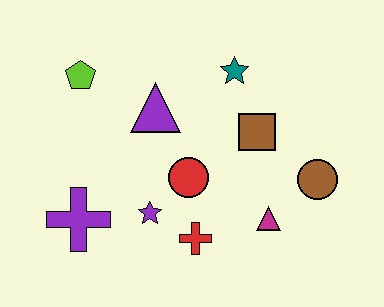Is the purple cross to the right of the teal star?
No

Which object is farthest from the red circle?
The lime pentagon is farthest from the red circle.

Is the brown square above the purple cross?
Yes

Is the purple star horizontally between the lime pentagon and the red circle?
Yes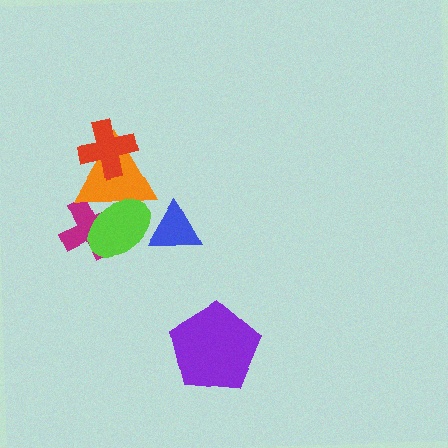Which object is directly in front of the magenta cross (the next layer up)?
The orange triangle is directly in front of the magenta cross.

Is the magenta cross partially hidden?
Yes, it is partially covered by another shape.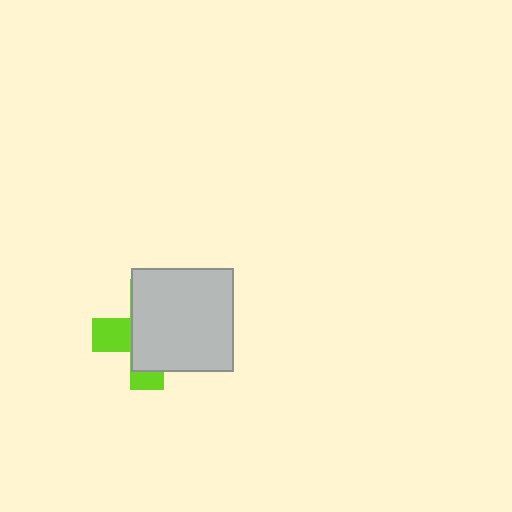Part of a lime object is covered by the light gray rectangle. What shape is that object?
It is a cross.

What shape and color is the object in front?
The object in front is a light gray rectangle.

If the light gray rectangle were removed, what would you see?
You would see the complete lime cross.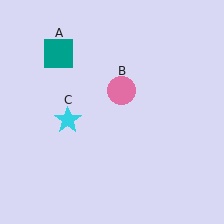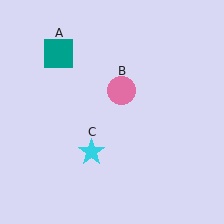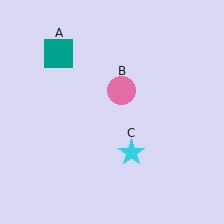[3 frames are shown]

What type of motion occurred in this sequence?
The cyan star (object C) rotated counterclockwise around the center of the scene.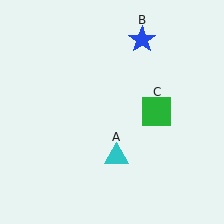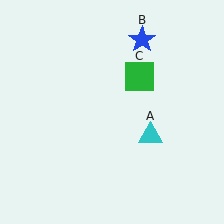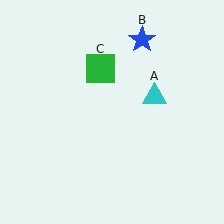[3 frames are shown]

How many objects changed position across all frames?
2 objects changed position: cyan triangle (object A), green square (object C).